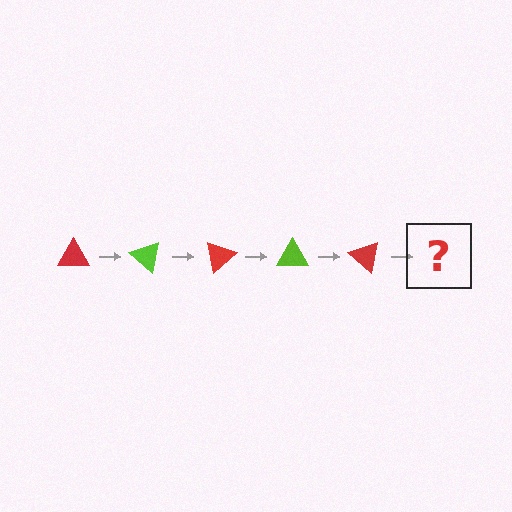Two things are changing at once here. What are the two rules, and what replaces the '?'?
The two rules are that it rotates 40 degrees each step and the color cycles through red and lime. The '?' should be a lime triangle, rotated 200 degrees from the start.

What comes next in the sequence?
The next element should be a lime triangle, rotated 200 degrees from the start.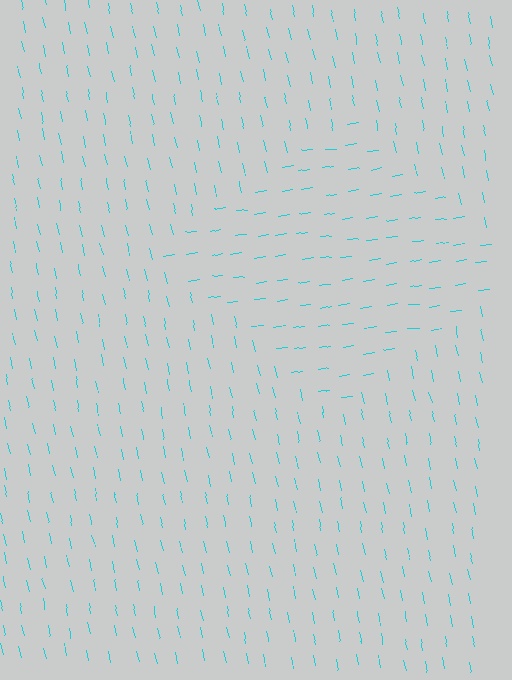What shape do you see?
I see a diamond.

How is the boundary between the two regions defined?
The boundary is defined purely by a change in line orientation (approximately 86 degrees difference). All lines are the same color and thickness.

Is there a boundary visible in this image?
Yes, there is a texture boundary formed by a change in line orientation.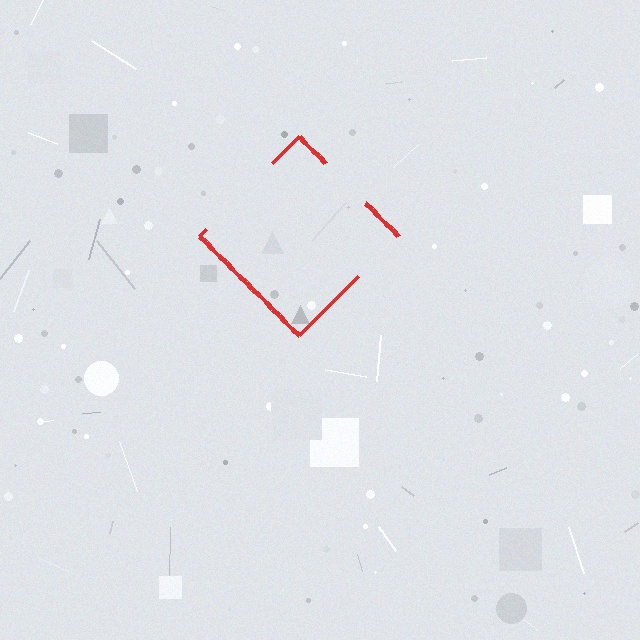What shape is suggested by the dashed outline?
The dashed outline suggests a diamond.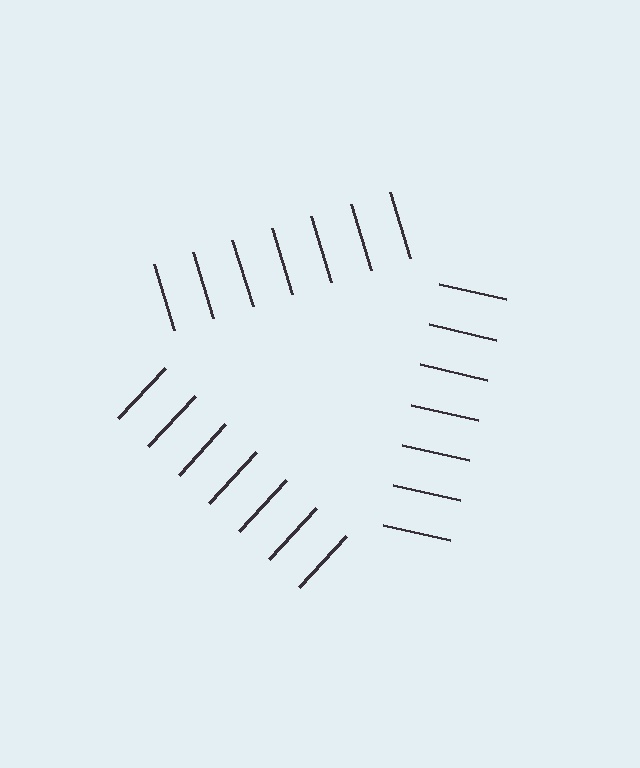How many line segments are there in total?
21 — 7 along each of the 3 edges.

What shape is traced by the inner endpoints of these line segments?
An illusory triangle — the line segments terminate on its edges but no continuous stroke is drawn.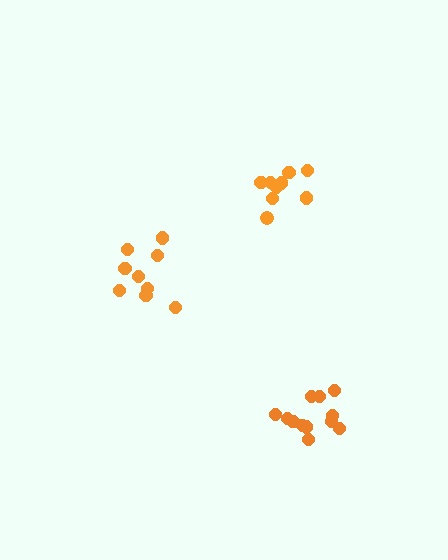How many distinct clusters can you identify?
There are 3 distinct clusters.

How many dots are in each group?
Group 1: 12 dots, Group 2: 9 dots, Group 3: 9 dots (30 total).